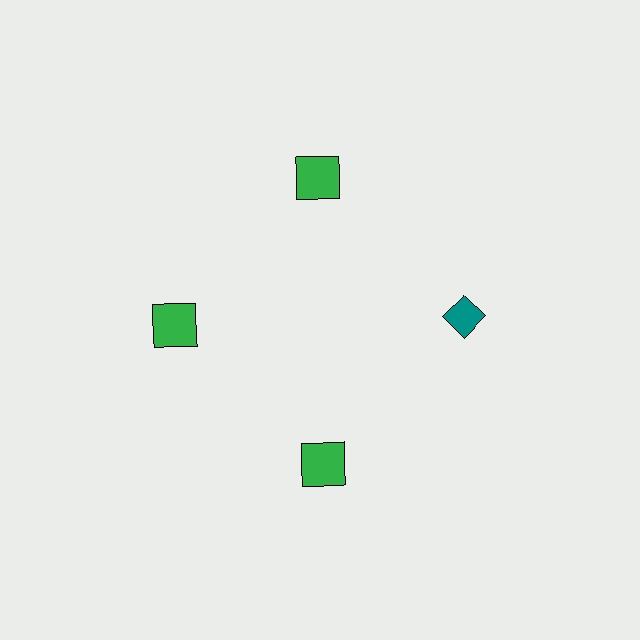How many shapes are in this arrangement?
There are 4 shapes arranged in a ring pattern.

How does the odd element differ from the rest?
It differs in both color (teal instead of green) and shape (diamond instead of square).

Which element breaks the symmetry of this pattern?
The teal diamond at roughly the 3 o'clock position breaks the symmetry. All other shapes are green squares.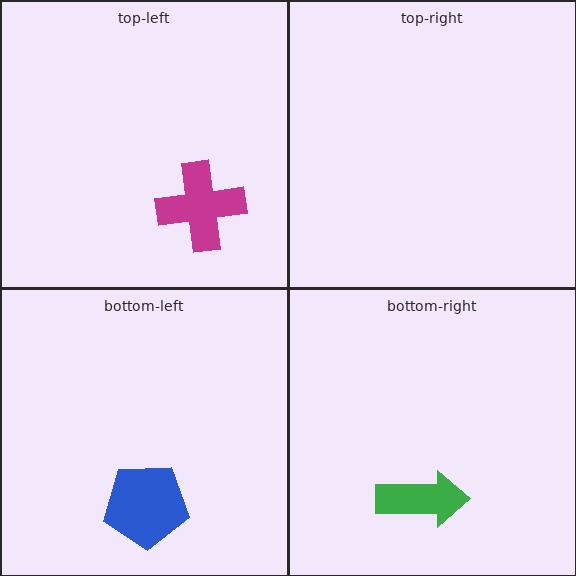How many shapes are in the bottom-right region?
1.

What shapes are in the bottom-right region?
The green arrow.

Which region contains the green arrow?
The bottom-right region.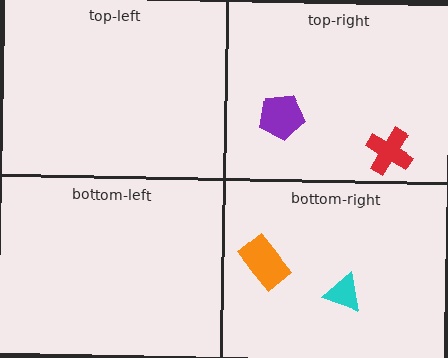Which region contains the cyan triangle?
The bottom-right region.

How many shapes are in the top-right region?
2.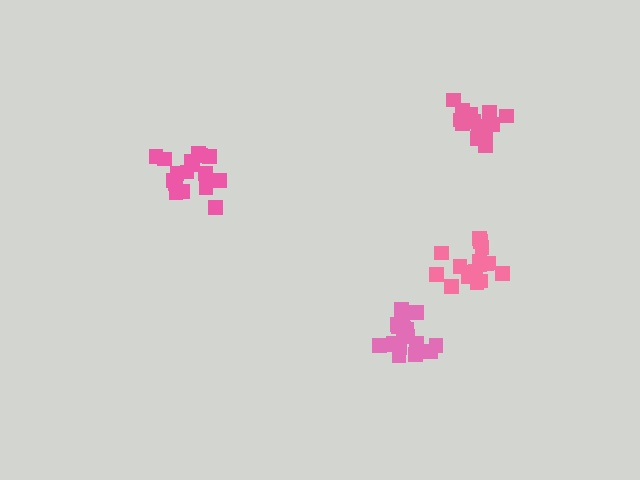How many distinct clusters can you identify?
There are 4 distinct clusters.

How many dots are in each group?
Group 1: 14 dots, Group 2: 18 dots, Group 3: 17 dots, Group 4: 17 dots (66 total).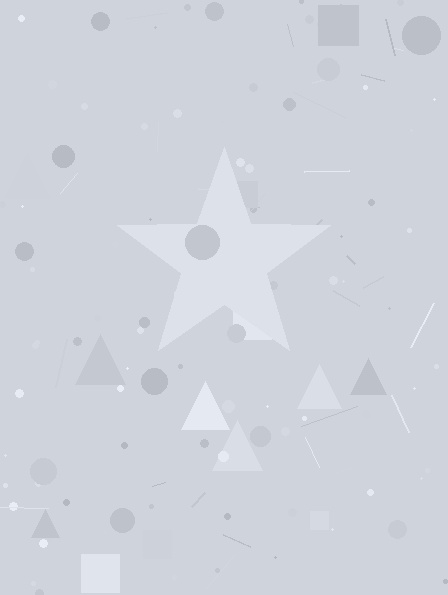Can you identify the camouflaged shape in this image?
The camouflaged shape is a star.